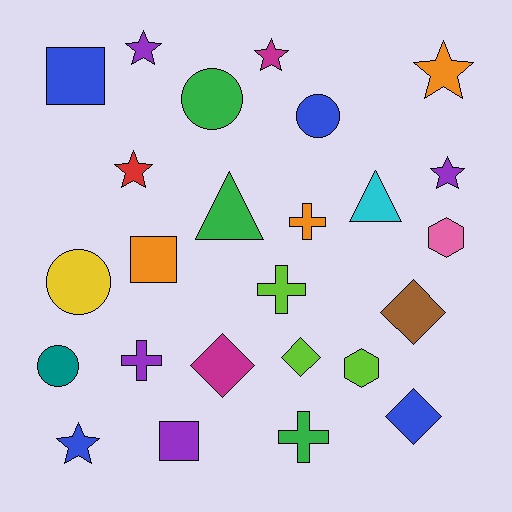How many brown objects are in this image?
There is 1 brown object.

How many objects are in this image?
There are 25 objects.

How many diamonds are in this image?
There are 4 diamonds.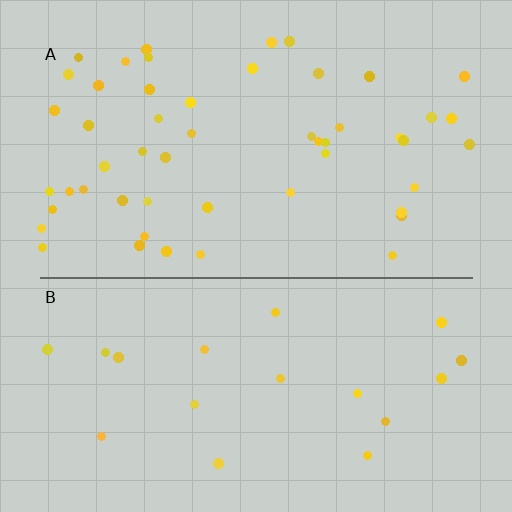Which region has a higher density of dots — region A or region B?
A (the top).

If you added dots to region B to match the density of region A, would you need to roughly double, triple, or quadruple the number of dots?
Approximately triple.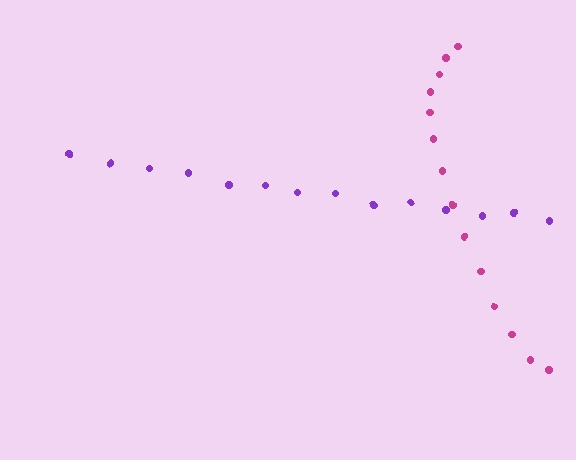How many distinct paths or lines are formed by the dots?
There are 2 distinct paths.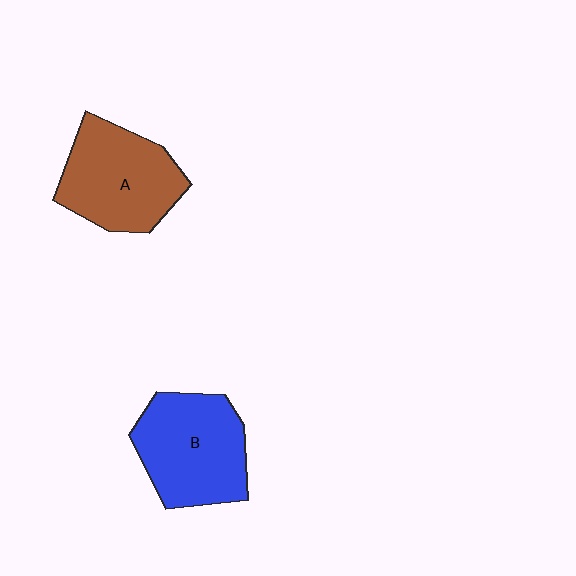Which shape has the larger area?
Shape B (blue).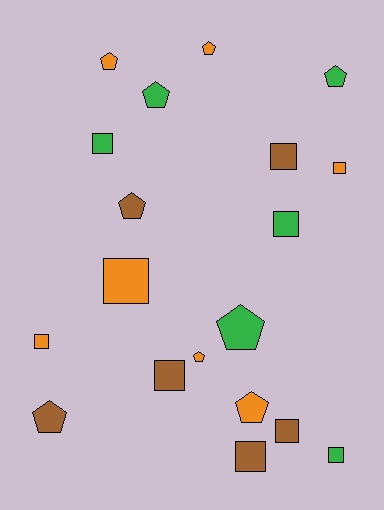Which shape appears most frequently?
Square, with 10 objects.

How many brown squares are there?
There are 4 brown squares.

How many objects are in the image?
There are 19 objects.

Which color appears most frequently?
Orange, with 7 objects.